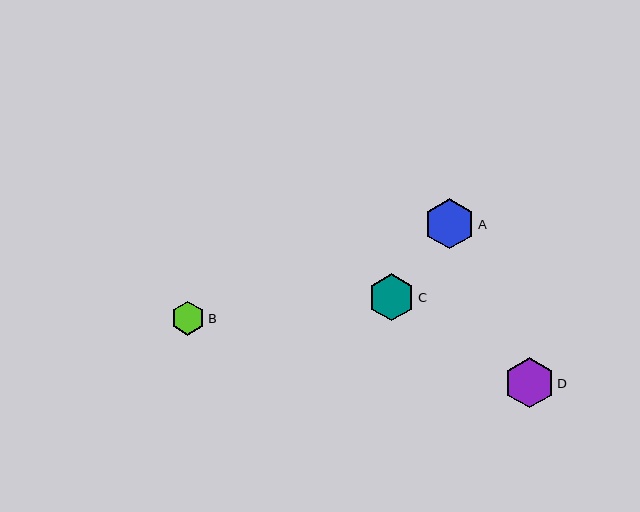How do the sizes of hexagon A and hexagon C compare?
Hexagon A and hexagon C are approximately the same size.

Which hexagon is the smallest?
Hexagon B is the smallest with a size of approximately 34 pixels.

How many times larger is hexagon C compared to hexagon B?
Hexagon C is approximately 1.4 times the size of hexagon B.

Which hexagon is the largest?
Hexagon A is the largest with a size of approximately 50 pixels.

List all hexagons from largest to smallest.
From largest to smallest: A, D, C, B.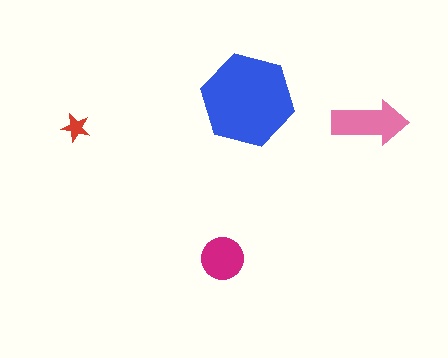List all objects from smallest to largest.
The red star, the magenta circle, the pink arrow, the blue hexagon.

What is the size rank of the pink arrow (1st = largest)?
2nd.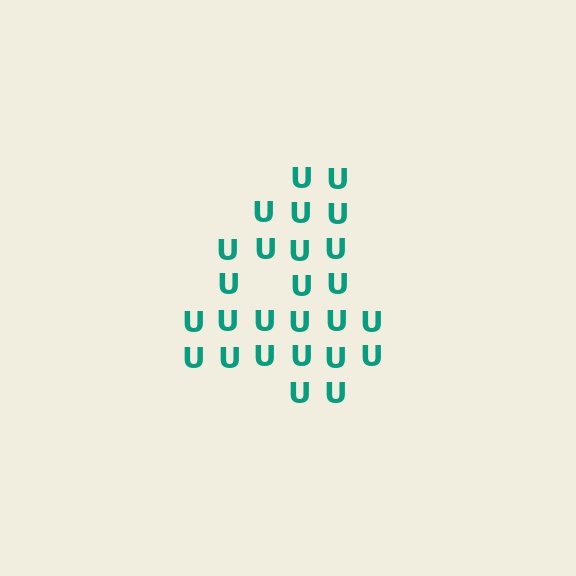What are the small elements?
The small elements are letter U's.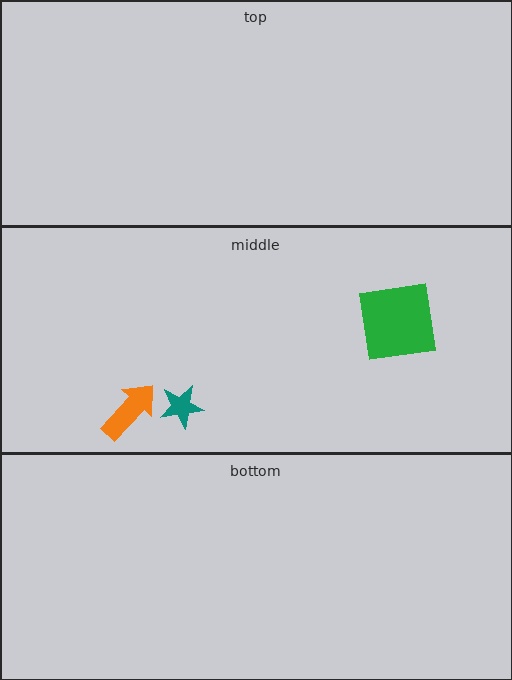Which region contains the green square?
The middle region.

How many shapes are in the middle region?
3.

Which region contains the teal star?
The middle region.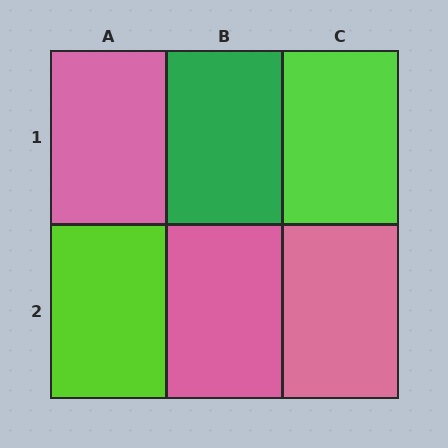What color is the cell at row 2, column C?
Pink.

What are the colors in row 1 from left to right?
Pink, green, lime.